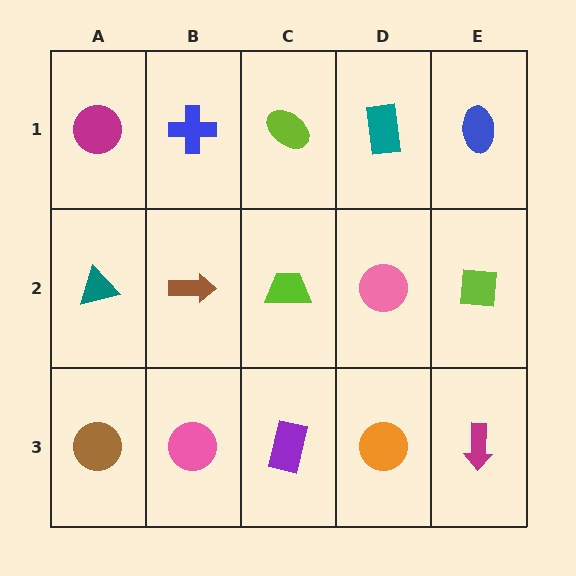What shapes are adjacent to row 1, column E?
A lime square (row 2, column E), a teal rectangle (row 1, column D).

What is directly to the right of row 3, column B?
A purple rectangle.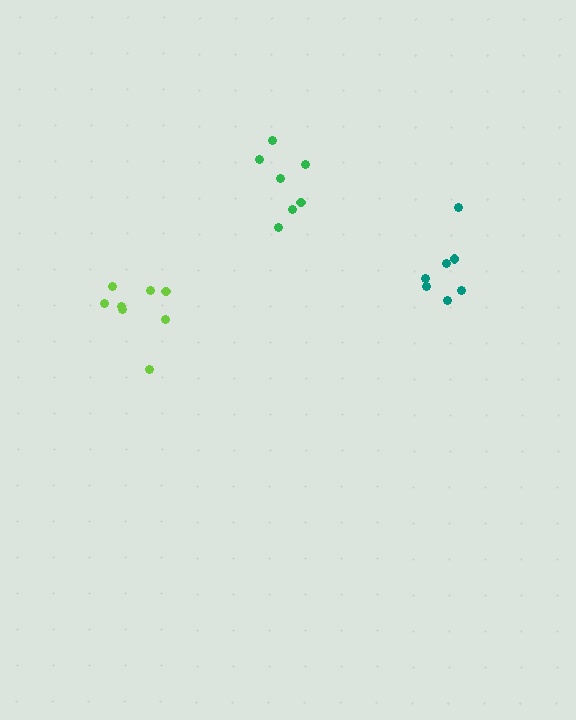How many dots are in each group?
Group 1: 8 dots, Group 2: 7 dots, Group 3: 7 dots (22 total).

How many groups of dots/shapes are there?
There are 3 groups.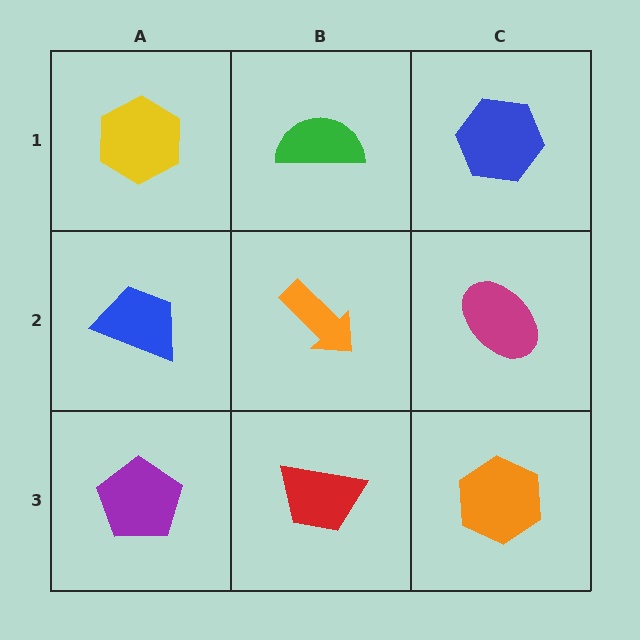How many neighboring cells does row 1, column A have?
2.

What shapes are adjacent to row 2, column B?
A green semicircle (row 1, column B), a red trapezoid (row 3, column B), a blue trapezoid (row 2, column A), a magenta ellipse (row 2, column C).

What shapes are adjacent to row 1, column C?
A magenta ellipse (row 2, column C), a green semicircle (row 1, column B).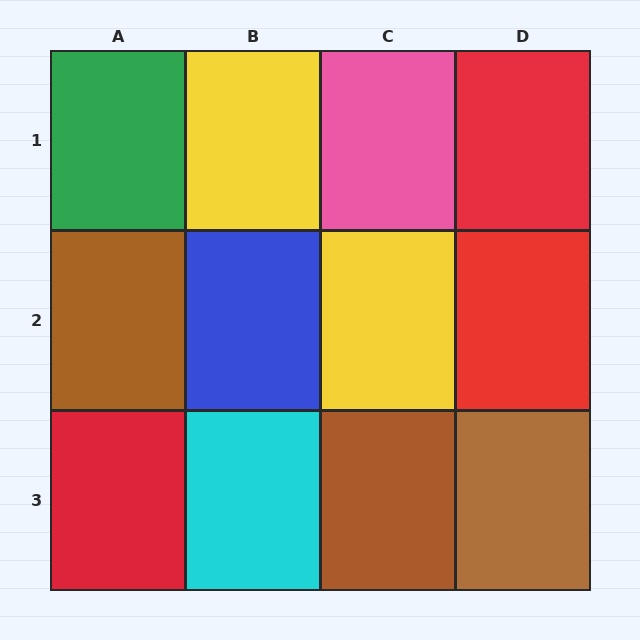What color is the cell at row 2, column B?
Blue.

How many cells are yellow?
2 cells are yellow.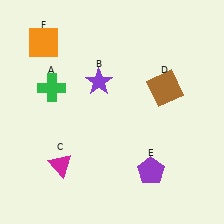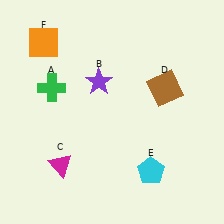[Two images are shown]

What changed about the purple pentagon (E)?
In Image 1, E is purple. In Image 2, it changed to cyan.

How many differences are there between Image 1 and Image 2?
There is 1 difference between the two images.